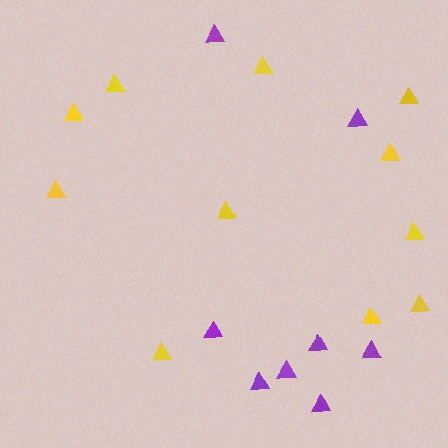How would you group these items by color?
There are 2 groups: one group of purple triangles (8) and one group of yellow triangles (11).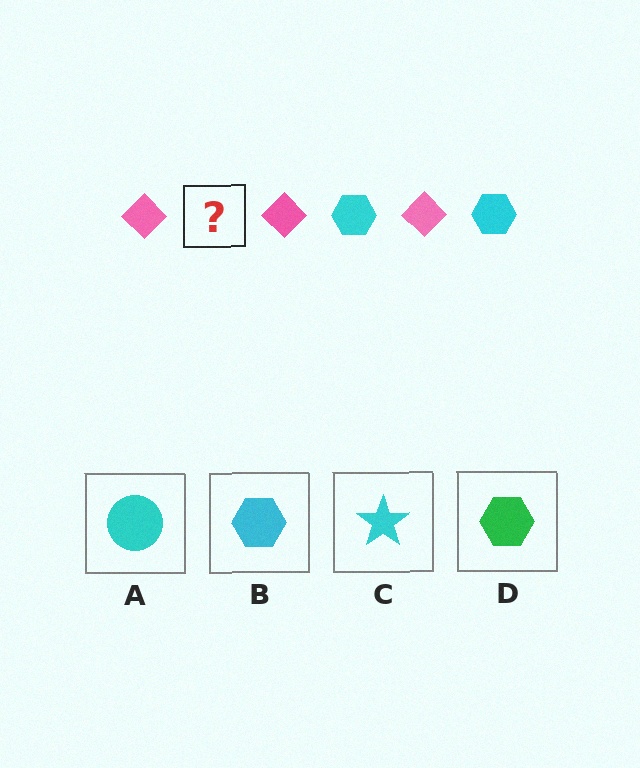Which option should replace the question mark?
Option B.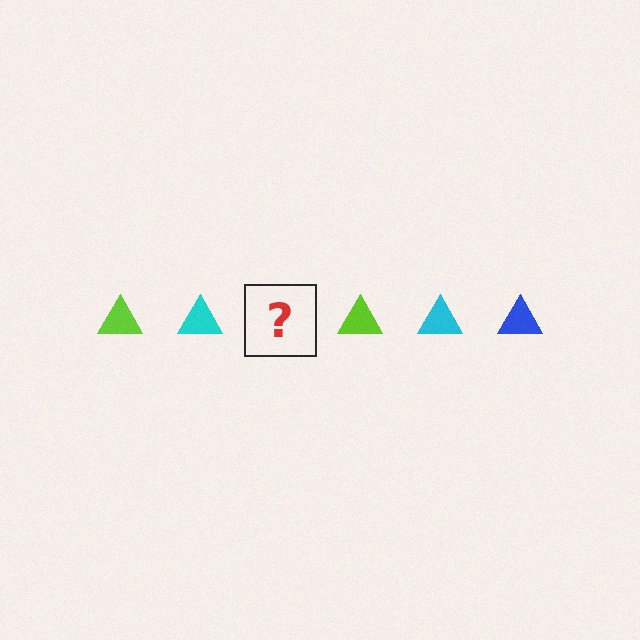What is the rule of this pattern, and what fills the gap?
The rule is that the pattern cycles through lime, cyan, blue triangles. The gap should be filled with a blue triangle.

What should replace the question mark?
The question mark should be replaced with a blue triangle.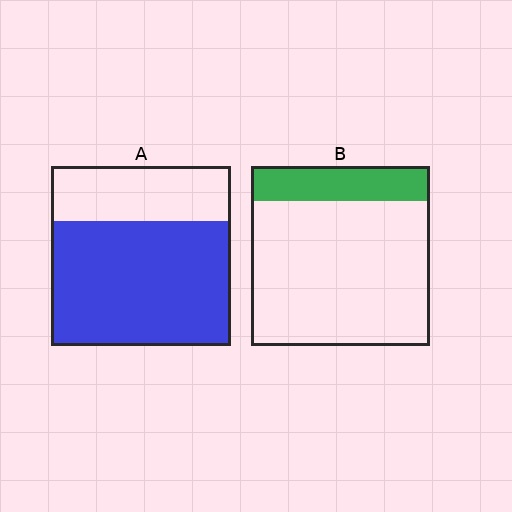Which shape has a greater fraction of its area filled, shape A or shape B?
Shape A.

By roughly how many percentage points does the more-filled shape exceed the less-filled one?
By roughly 50 percentage points (A over B).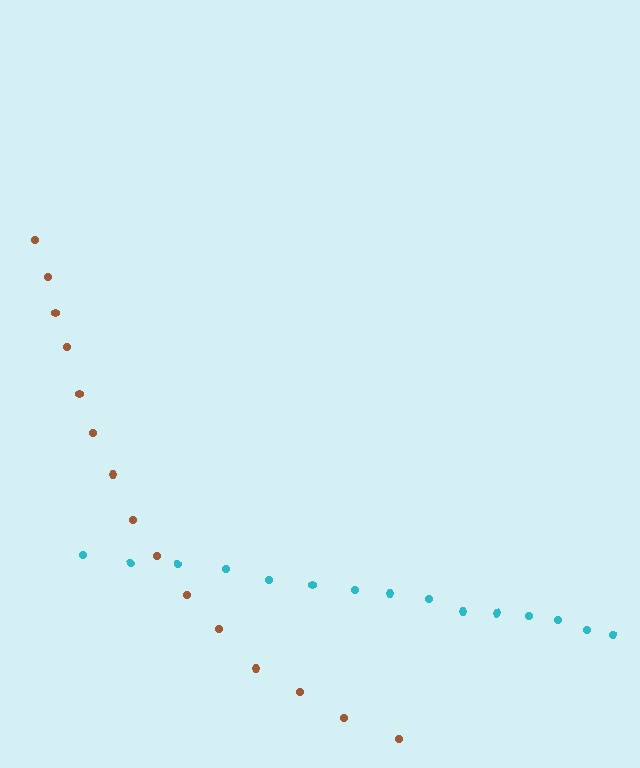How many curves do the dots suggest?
There are 2 distinct paths.